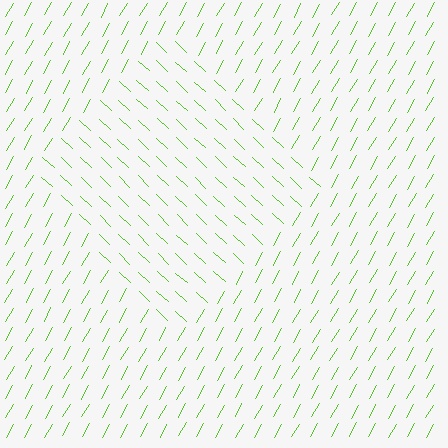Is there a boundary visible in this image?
Yes, there is a texture boundary formed by a change in line orientation.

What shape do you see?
I see a diamond.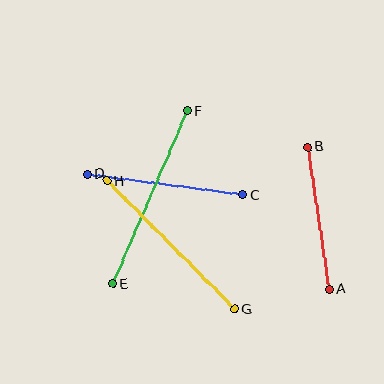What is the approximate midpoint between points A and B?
The midpoint is at approximately (318, 218) pixels.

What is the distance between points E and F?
The distance is approximately 188 pixels.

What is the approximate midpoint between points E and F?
The midpoint is at approximately (150, 197) pixels.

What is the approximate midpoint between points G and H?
The midpoint is at approximately (171, 245) pixels.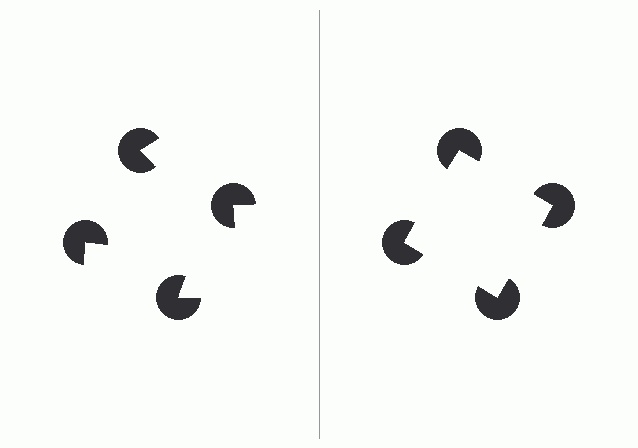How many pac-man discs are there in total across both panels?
8 — 4 on each side.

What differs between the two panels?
The pac-man discs are positioned identically on both sides; only the wedge orientations differ. On the right they align to a square; on the left they are misaligned.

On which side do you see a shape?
An illusory square appears on the right side. On the left side the wedge cuts are rotated, so no coherent shape forms.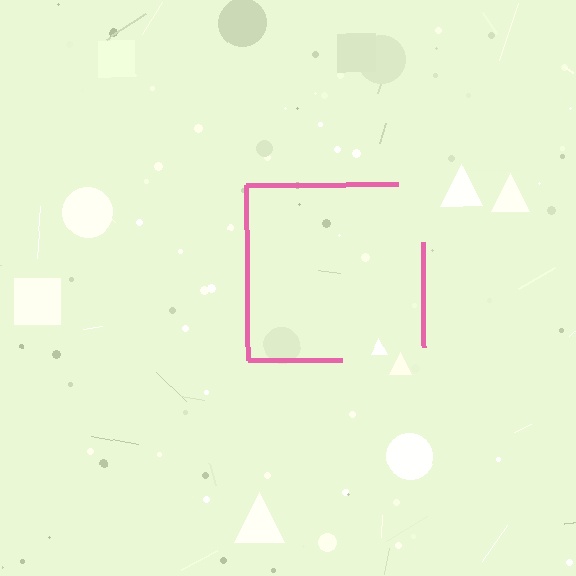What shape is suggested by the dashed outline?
The dashed outline suggests a square.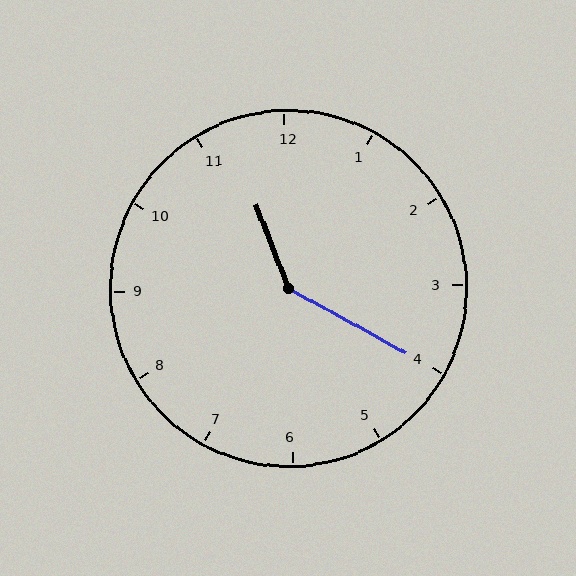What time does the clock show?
11:20.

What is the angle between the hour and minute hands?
Approximately 140 degrees.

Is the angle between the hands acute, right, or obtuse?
It is obtuse.